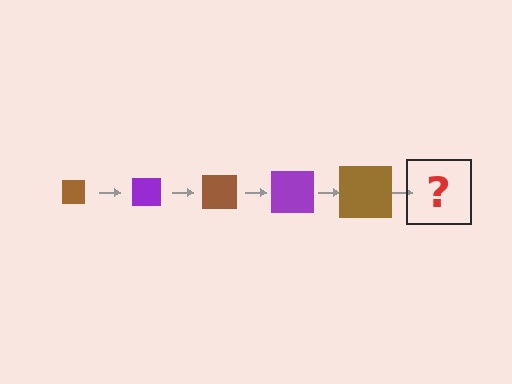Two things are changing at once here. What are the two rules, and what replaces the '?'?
The two rules are that the square grows larger each step and the color cycles through brown and purple. The '?' should be a purple square, larger than the previous one.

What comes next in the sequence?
The next element should be a purple square, larger than the previous one.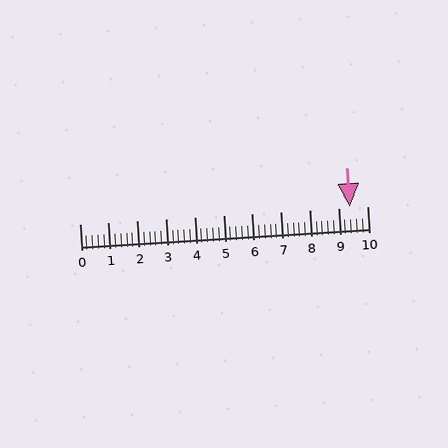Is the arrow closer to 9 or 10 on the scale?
The arrow is closer to 9.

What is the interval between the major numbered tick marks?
The major tick marks are spaced 1 units apart.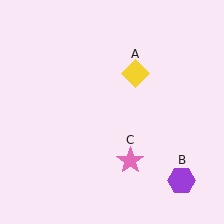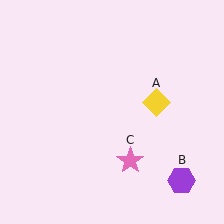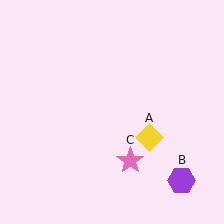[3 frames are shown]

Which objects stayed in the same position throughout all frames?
Purple hexagon (object B) and pink star (object C) remained stationary.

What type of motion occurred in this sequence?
The yellow diamond (object A) rotated clockwise around the center of the scene.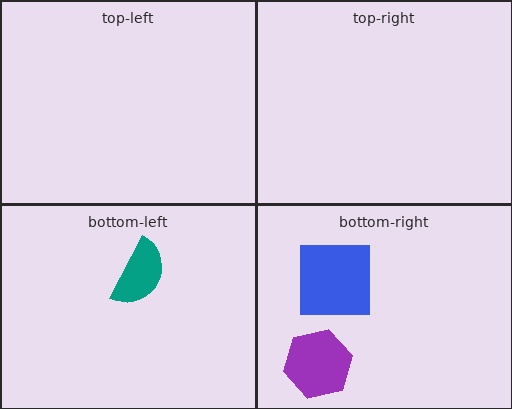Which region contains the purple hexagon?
The bottom-right region.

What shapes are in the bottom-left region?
The teal semicircle.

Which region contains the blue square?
The bottom-right region.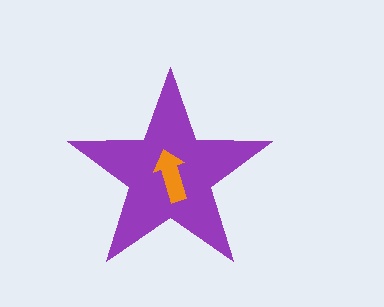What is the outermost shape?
The purple star.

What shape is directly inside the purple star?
The orange arrow.